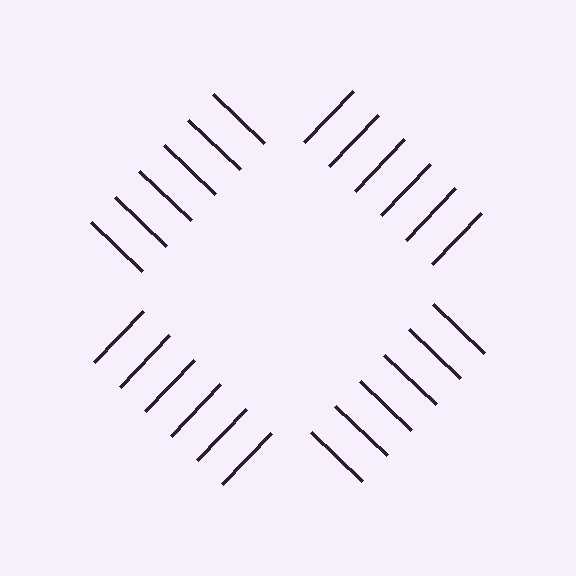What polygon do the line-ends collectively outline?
An illusory square — the line segments terminate on its edges but no continuous stroke is drawn.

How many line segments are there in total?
24 — 6 along each of the 4 edges.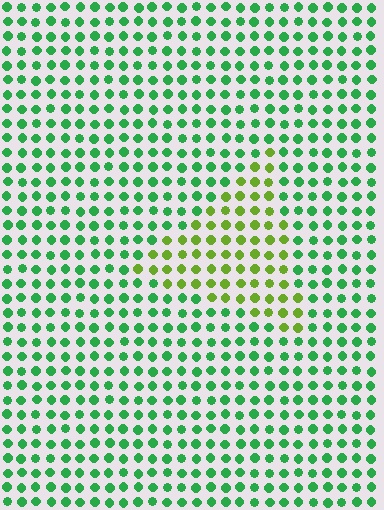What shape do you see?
I see a triangle.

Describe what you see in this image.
The image is filled with small green elements in a uniform arrangement. A triangle-shaped region is visible where the elements are tinted to a slightly different hue, forming a subtle color boundary.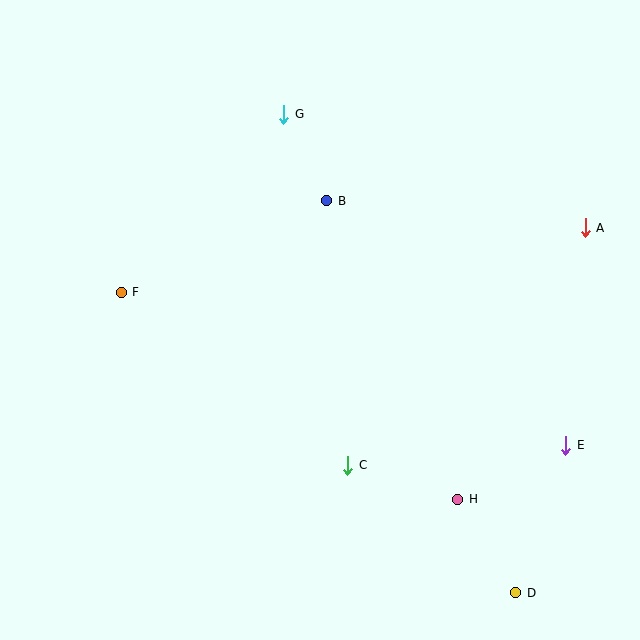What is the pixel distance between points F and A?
The distance between F and A is 468 pixels.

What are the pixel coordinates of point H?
Point H is at (458, 499).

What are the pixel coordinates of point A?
Point A is at (585, 228).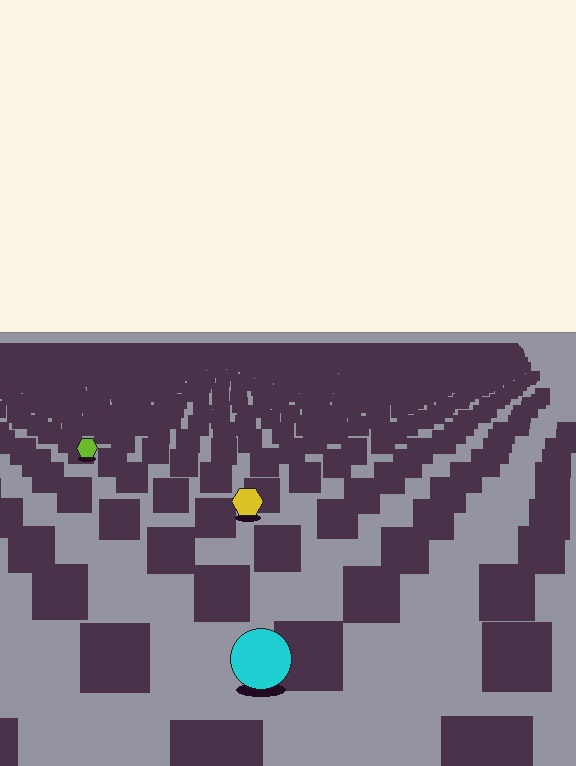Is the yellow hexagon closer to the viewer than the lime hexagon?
Yes. The yellow hexagon is closer — you can tell from the texture gradient: the ground texture is coarser near it.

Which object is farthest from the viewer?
The lime hexagon is farthest from the viewer. It appears smaller and the ground texture around it is denser.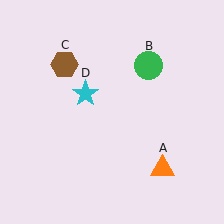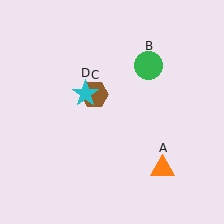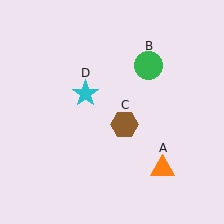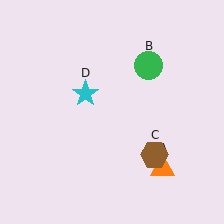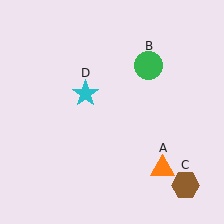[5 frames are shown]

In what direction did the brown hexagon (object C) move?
The brown hexagon (object C) moved down and to the right.